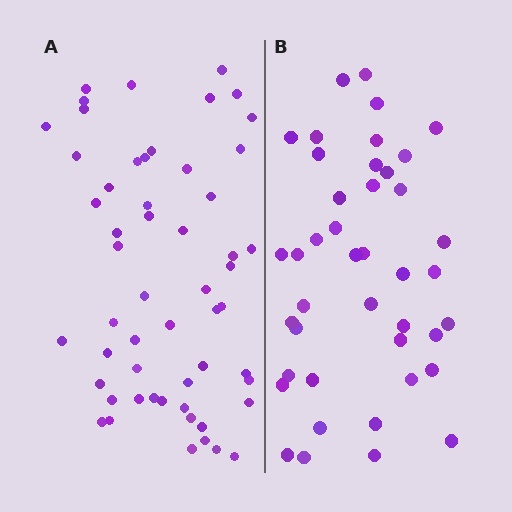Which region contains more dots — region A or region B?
Region A (the left region) has more dots.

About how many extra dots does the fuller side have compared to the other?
Region A has approximately 15 more dots than region B.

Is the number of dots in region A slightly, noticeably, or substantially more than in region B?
Region A has noticeably more, but not dramatically so. The ratio is roughly 1.3 to 1.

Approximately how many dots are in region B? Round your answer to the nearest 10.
About 40 dots. (The exact count is 42, which rounds to 40.)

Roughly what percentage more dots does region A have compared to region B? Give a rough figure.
About 30% more.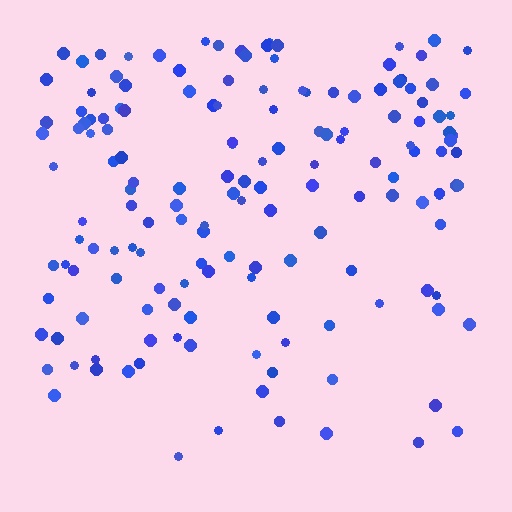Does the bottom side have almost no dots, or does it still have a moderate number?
Still a moderate number, just noticeably fewer than the top.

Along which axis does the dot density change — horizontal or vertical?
Vertical.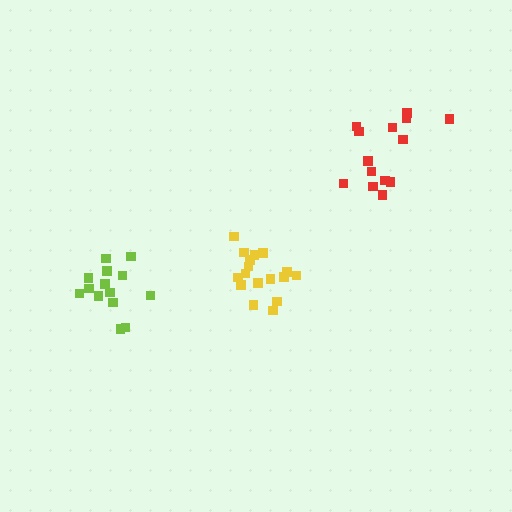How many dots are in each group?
Group 1: 14 dots, Group 2: 17 dots, Group 3: 14 dots (45 total).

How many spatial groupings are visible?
There are 3 spatial groupings.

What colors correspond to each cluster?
The clusters are colored: lime, yellow, red.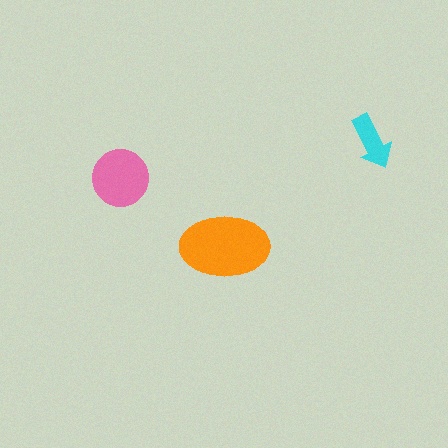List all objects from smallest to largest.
The cyan arrow, the pink circle, the orange ellipse.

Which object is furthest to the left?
The pink circle is leftmost.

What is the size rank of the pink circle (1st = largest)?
2nd.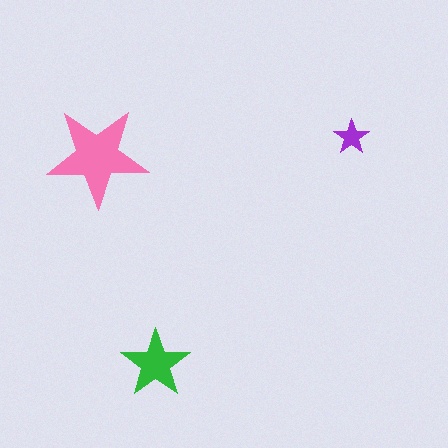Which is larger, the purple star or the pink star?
The pink one.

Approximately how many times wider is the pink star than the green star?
About 1.5 times wider.